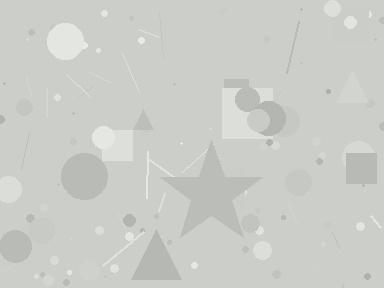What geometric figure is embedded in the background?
A star is embedded in the background.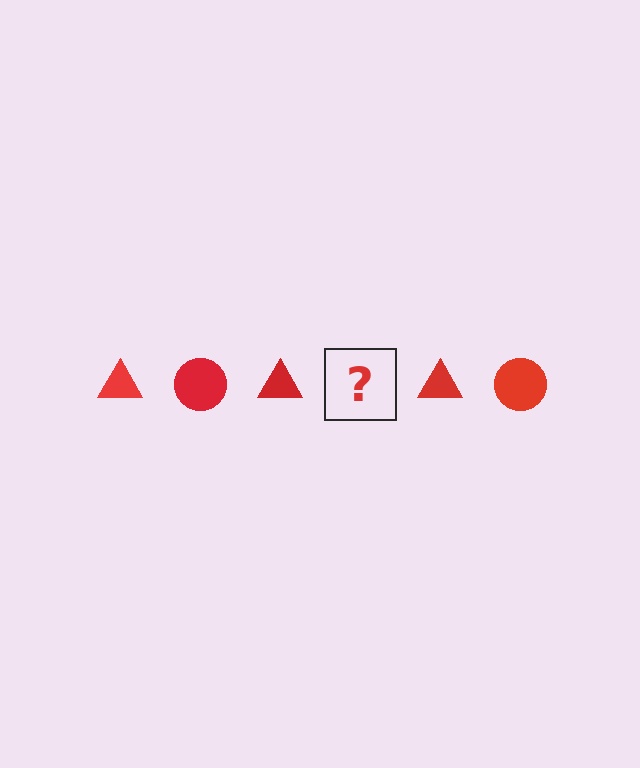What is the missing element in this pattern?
The missing element is a red circle.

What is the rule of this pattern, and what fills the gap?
The rule is that the pattern cycles through triangle, circle shapes in red. The gap should be filled with a red circle.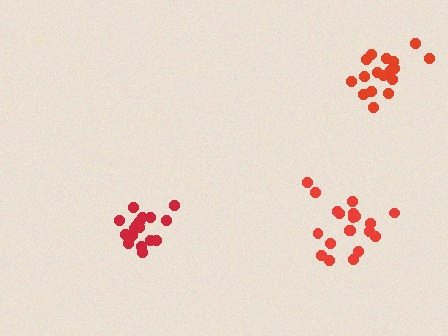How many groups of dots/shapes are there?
There are 3 groups.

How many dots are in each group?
Group 1: 20 dots, Group 2: 18 dots, Group 3: 17 dots (55 total).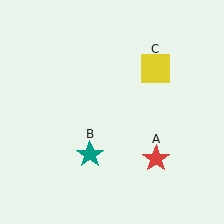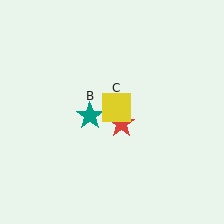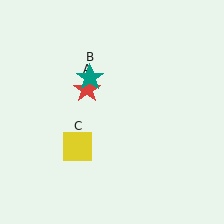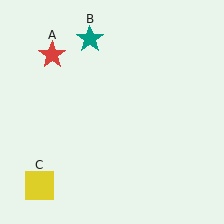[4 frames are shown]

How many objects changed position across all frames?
3 objects changed position: red star (object A), teal star (object B), yellow square (object C).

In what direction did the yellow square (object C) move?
The yellow square (object C) moved down and to the left.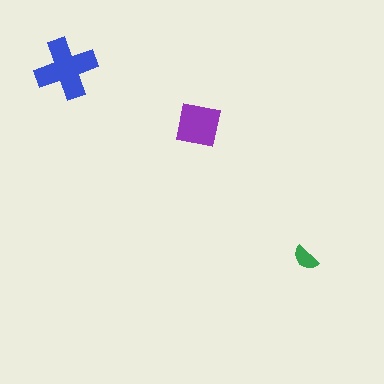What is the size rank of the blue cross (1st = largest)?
1st.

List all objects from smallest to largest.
The green semicircle, the purple square, the blue cross.